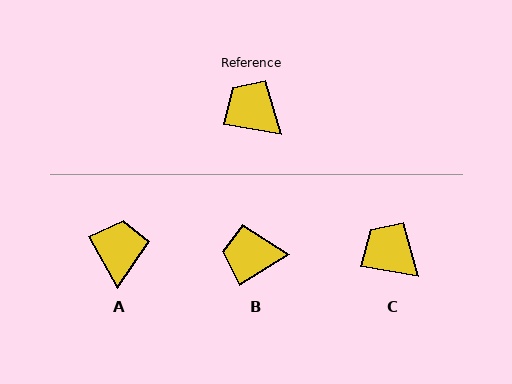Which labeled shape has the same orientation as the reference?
C.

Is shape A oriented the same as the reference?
No, it is off by about 50 degrees.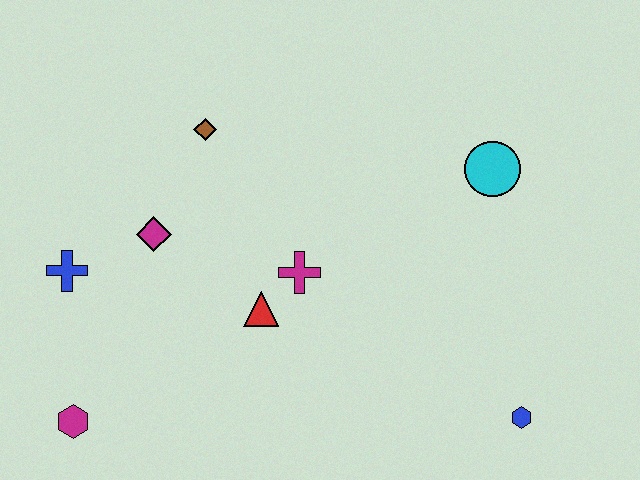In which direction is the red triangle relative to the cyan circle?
The red triangle is to the left of the cyan circle.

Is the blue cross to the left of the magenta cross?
Yes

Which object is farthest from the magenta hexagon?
The cyan circle is farthest from the magenta hexagon.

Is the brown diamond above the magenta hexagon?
Yes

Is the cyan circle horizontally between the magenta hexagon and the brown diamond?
No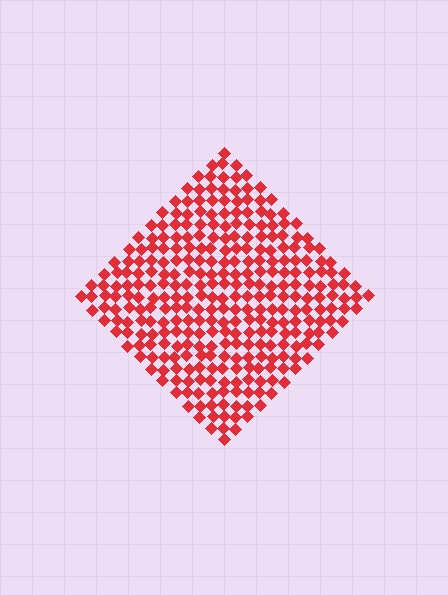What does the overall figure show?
The overall figure shows a diamond.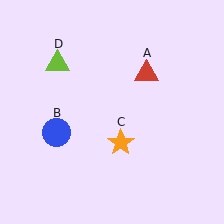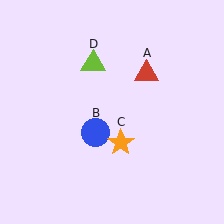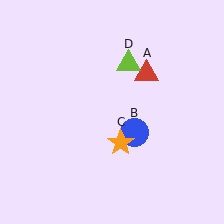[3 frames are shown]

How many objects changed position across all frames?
2 objects changed position: blue circle (object B), lime triangle (object D).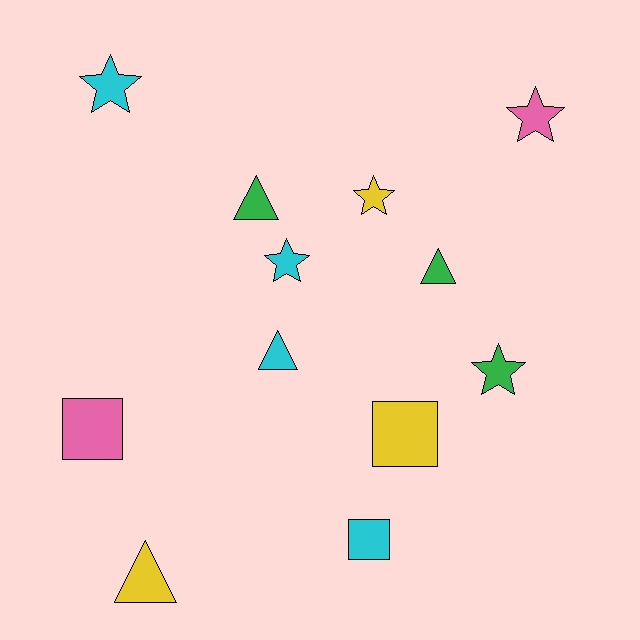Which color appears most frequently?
Cyan, with 4 objects.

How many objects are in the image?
There are 12 objects.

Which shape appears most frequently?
Star, with 5 objects.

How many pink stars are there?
There is 1 pink star.